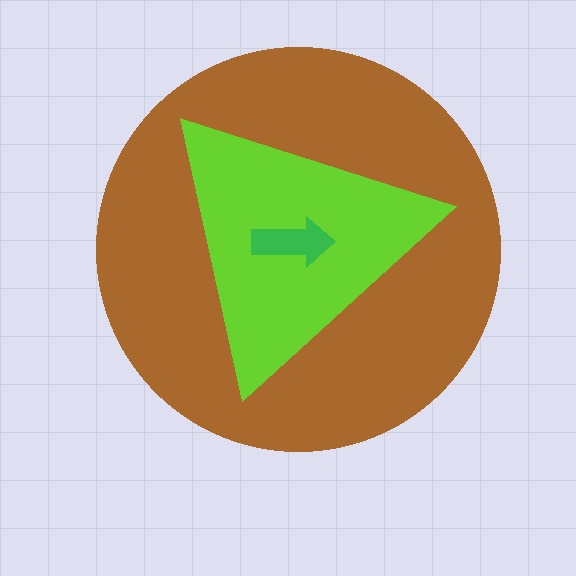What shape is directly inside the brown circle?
The lime triangle.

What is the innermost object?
The green arrow.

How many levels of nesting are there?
3.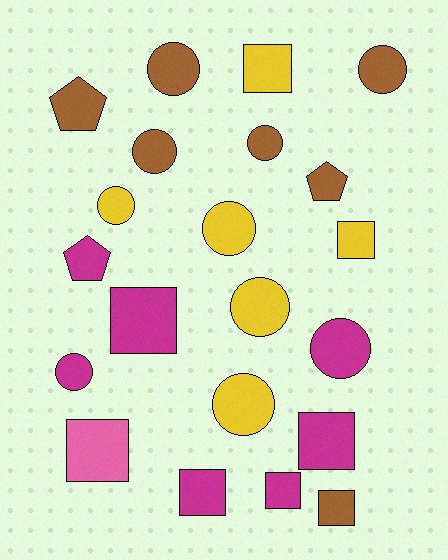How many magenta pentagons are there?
There is 1 magenta pentagon.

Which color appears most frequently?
Brown, with 7 objects.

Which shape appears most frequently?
Circle, with 10 objects.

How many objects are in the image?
There are 21 objects.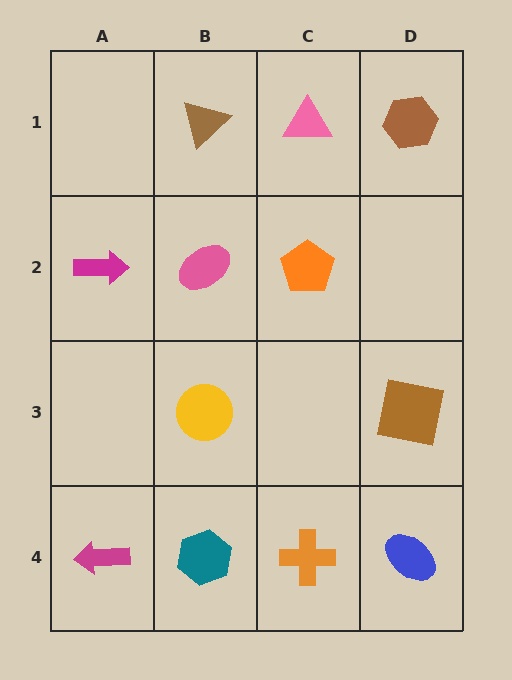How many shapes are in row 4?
4 shapes.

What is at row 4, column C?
An orange cross.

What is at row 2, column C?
An orange pentagon.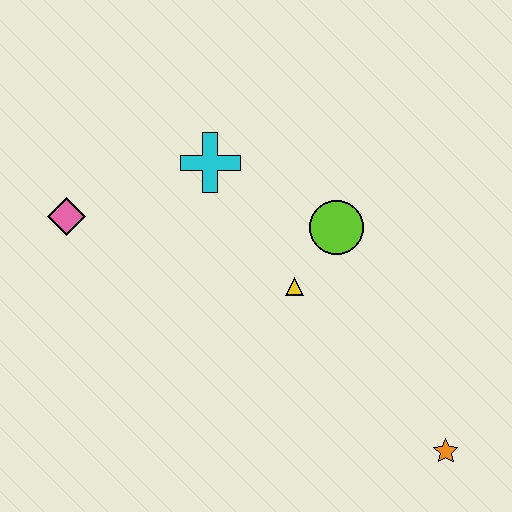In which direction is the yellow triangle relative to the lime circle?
The yellow triangle is below the lime circle.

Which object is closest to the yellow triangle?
The lime circle is closest to the yellow triangle.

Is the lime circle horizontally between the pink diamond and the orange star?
Yes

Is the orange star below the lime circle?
Yes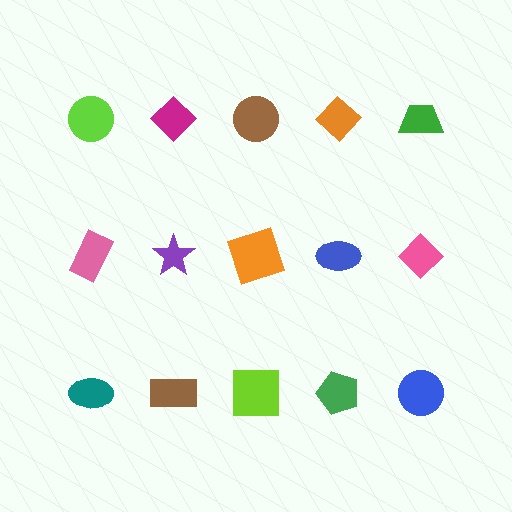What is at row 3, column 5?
A blue circle.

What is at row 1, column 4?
An orange diamond.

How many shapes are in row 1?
5 shapes.